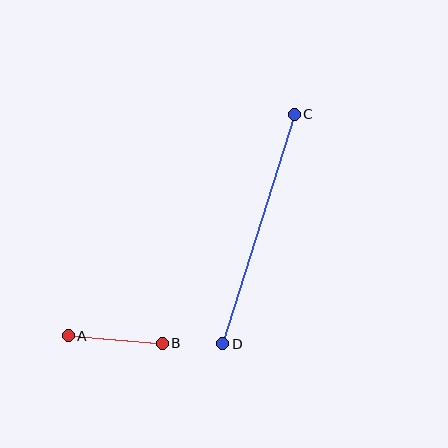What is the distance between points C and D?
The distance is approximately 240 pixels.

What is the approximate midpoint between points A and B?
The midpoint is at approximately (115, 340) pixels.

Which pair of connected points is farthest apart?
Points C and D are farthest apart.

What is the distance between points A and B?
The distance is approximately 94 pixels.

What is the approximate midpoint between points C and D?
The midpoint is at approximately (258, 229) pixels.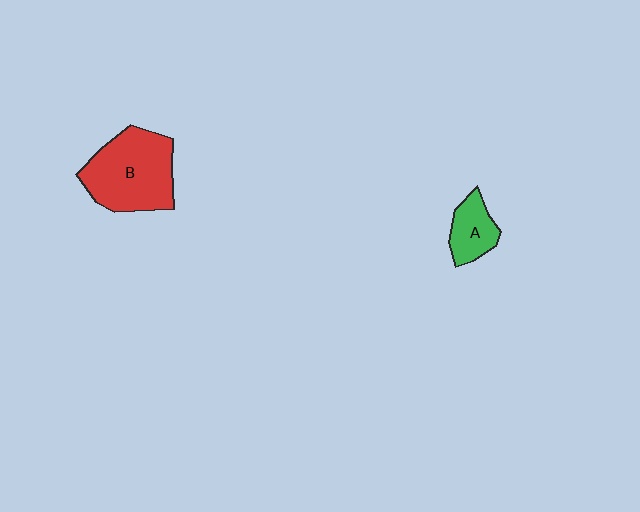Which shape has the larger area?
Shape B (red).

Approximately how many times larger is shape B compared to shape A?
Approximately 2.5 times.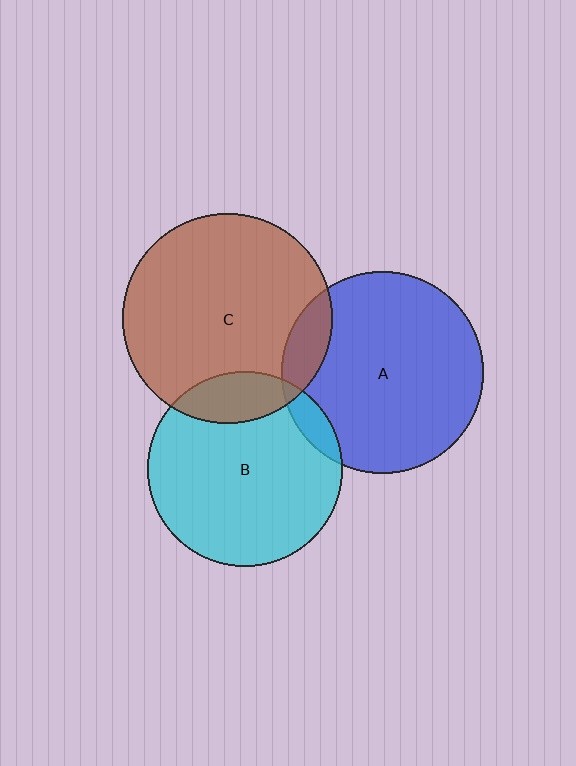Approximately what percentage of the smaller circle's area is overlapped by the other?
Approximately 10%.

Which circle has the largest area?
Circle C (brown).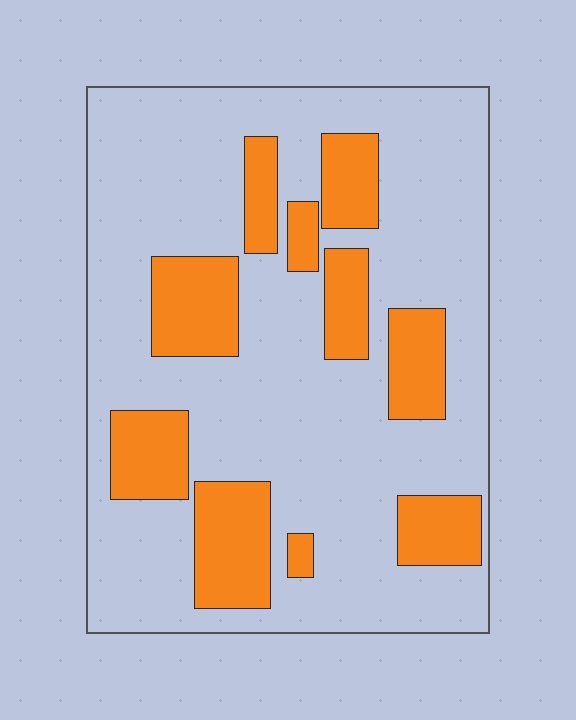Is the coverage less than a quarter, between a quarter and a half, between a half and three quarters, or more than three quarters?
Between a quarter and a half.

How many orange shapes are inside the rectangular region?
10.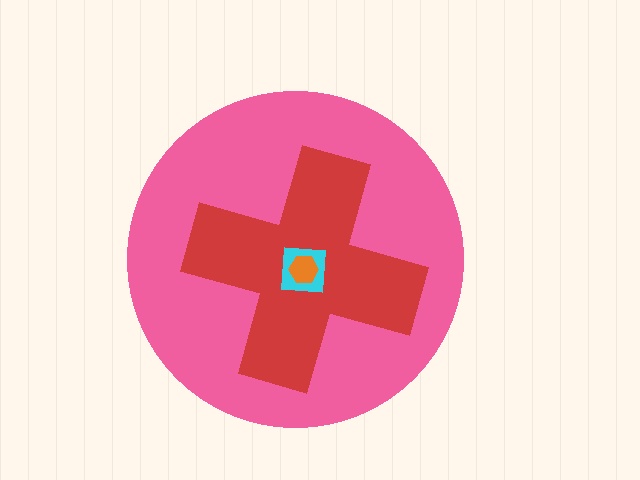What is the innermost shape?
The orange hexagon.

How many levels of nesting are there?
4.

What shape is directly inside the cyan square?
The orange hexagon.